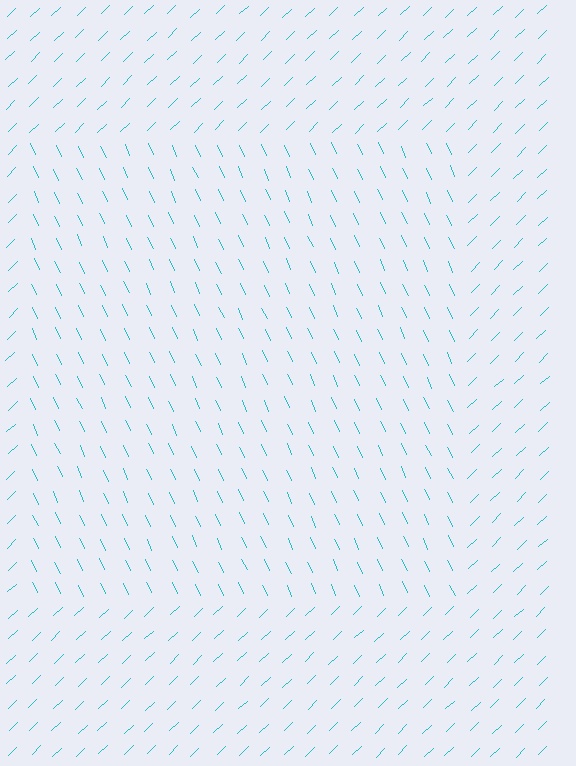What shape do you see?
I see a rectangle.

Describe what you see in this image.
The image is filled with small cyan line segments. A rectangle region in the image has lines oriented differently from the surrounding lines, creating a visible texture boundary.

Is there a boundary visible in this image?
Yes, there is a texture boundary formed by a change in line orientation.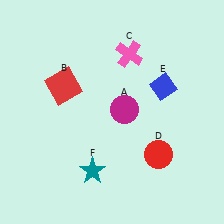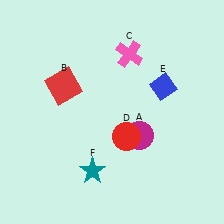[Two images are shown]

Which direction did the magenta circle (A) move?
The magenta circle (A) moved down.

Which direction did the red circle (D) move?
The red circle (D) moved left.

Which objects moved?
The objects that moved are: the magenta circle (A), the red circle (D).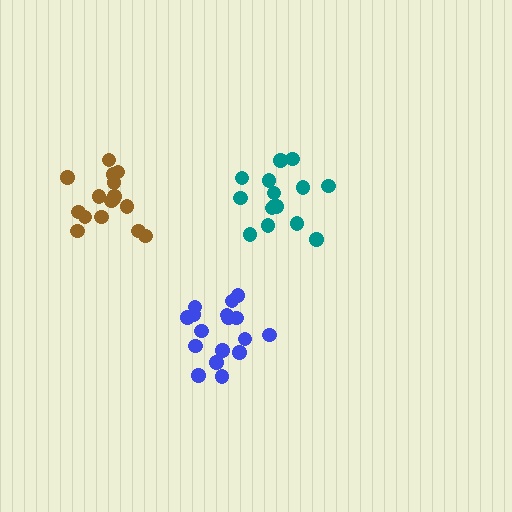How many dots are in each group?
Group 1: 16 dots, Group 2: 15 dots, Group 3: 17 dots (48 total).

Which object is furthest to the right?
The teal cluster is rightmost.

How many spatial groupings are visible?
There are 3 spatial groupings.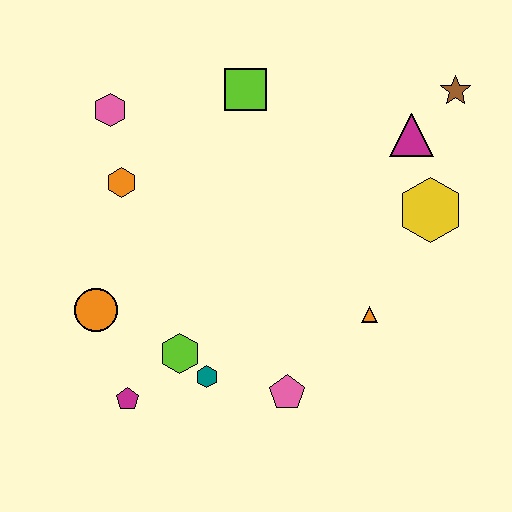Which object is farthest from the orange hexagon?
The brown star is farthest from the orange hexagon.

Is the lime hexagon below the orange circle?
Yes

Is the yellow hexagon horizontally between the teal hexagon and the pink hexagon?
No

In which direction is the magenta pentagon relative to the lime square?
The magenta pentagon is below the lime square.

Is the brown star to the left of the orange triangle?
No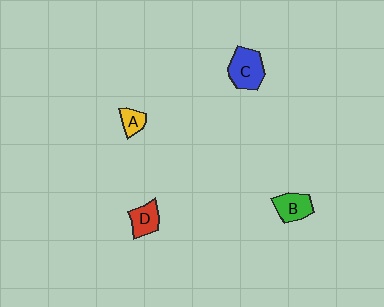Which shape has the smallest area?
Shape A (yellow).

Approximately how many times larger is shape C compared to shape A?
Approximately 2.2 times.